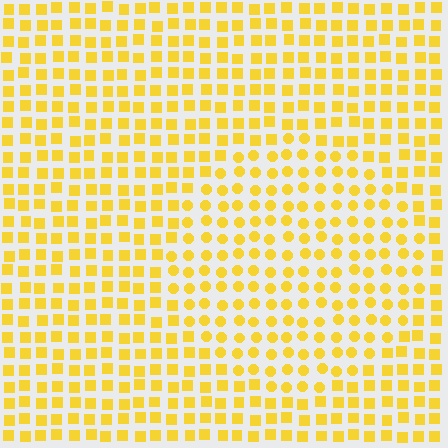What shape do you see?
I see a circle.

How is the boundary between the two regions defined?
The boundary is defined by a change in element shape: circles inside vs. squares outside. All elements share the same color and spacing.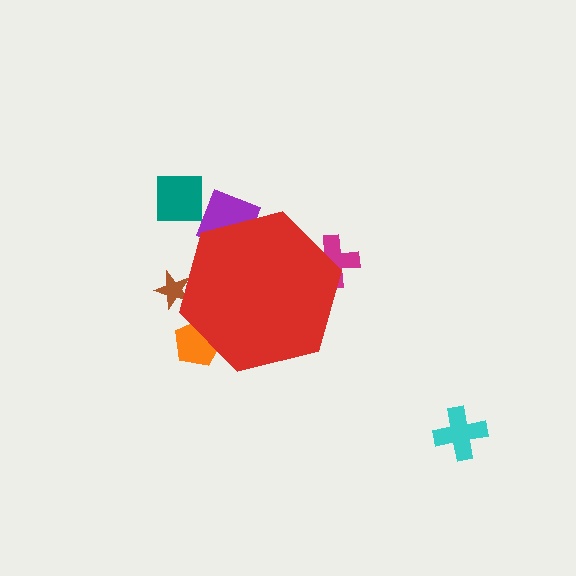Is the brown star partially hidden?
Yes, the brown star is partially hidden behind the red hexagon.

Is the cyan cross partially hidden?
No, the cyan cross is fully visible.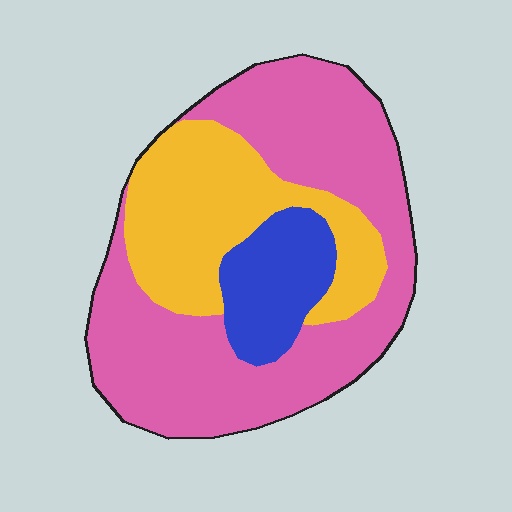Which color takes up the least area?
Blue, at roughly 15%.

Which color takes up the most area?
Pink, at roughly 55%.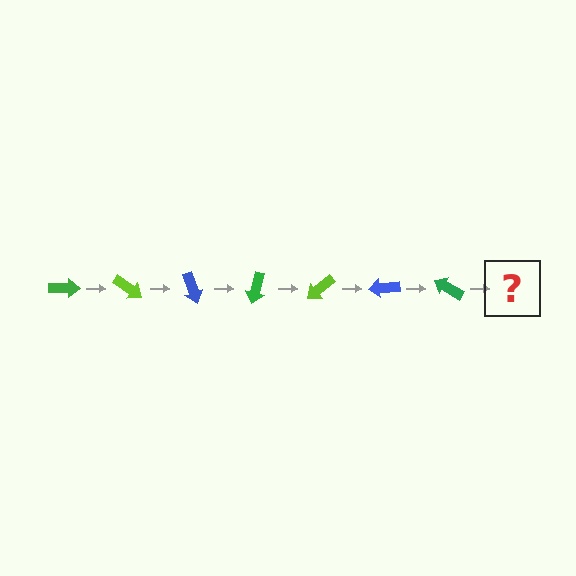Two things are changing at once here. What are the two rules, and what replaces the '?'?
The two rules are that it rotates 35 degrees each step and the color cycles through green, lime, and blue. The '?' should be a lime arrow, rotated 245 degrees from the start.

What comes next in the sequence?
The next element should be a lime arrow, rotated 245 degrees from the start.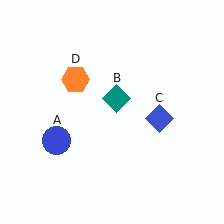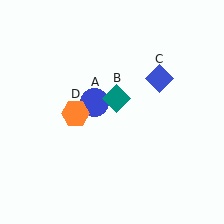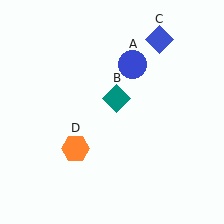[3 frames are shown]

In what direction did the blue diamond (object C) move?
The blue diamond (object C) moved up.